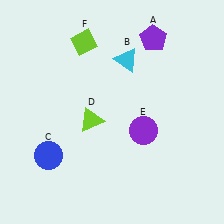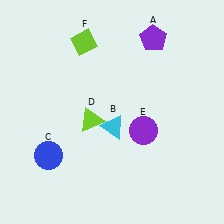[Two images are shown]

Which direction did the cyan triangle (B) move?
The cyan triangle (B) moved down.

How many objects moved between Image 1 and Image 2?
1 object moved between the two images.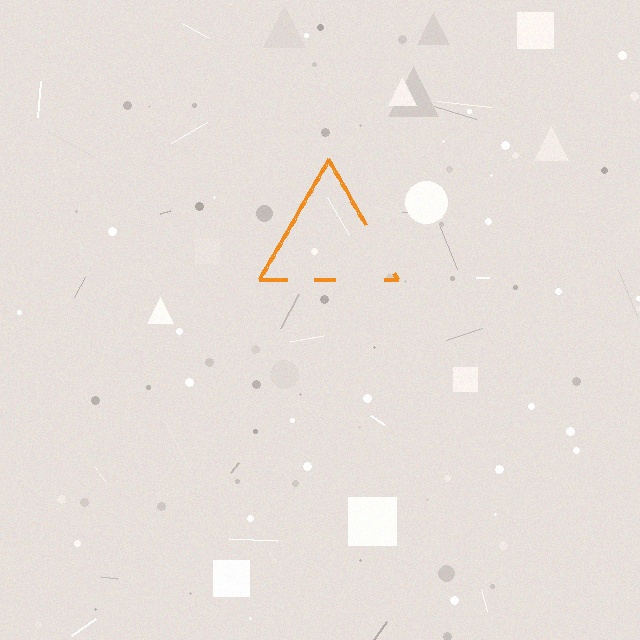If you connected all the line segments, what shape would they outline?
They would outline a triangle.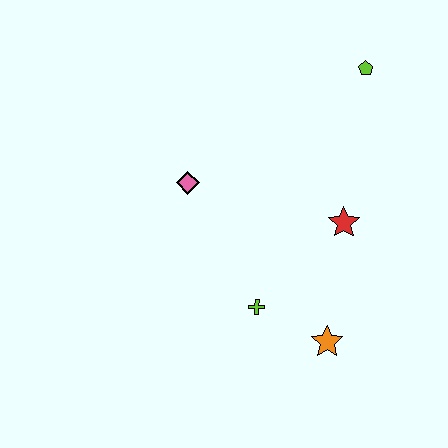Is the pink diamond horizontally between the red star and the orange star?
No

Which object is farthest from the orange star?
The lime pentagon is farthest from the orange star.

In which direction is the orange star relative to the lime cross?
The orange star is to the right of the lime cross.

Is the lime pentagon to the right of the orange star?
Yes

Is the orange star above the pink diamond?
No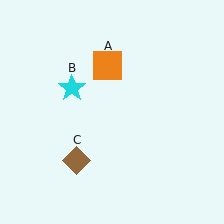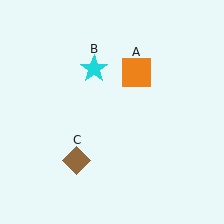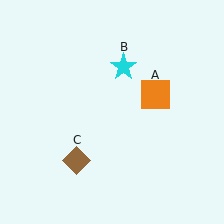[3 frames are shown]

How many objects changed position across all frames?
2 objects changed position: orange square (object A), cyan star (object B).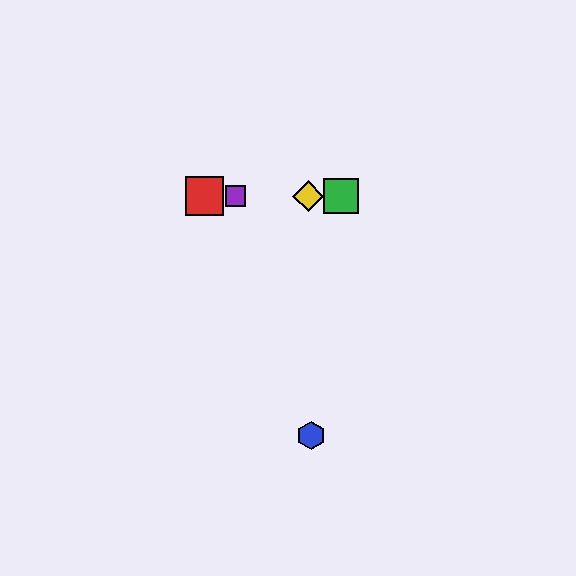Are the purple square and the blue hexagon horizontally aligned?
No, the purple square is at y≈196 and the blue hexagon is at y≈436.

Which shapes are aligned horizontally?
The red square, the green square, the yellow diamond, the purple square are aligned horizontally.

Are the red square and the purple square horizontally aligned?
Yes, both are at y≈196.